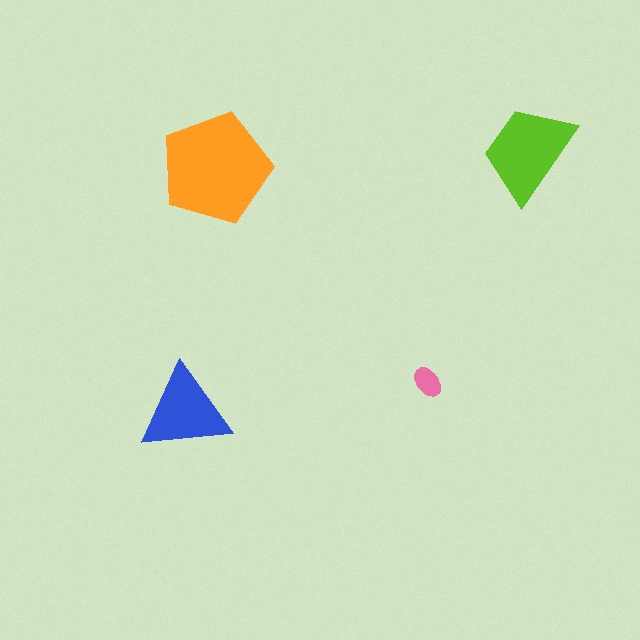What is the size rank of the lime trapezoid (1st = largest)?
2nd.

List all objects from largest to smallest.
The orange pentagon, the lime trapezoid, the blue triangle, the pink ellipse.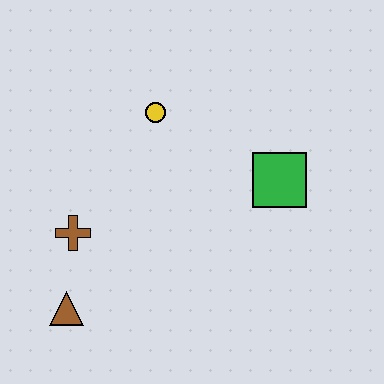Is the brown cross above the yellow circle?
No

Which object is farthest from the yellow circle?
The brown triangle is farthest from the yellow circle.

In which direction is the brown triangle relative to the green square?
The brown triangle is to the left of the green square.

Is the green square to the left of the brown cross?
No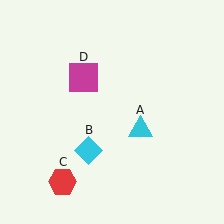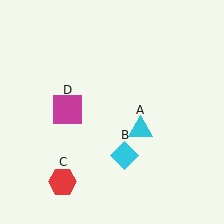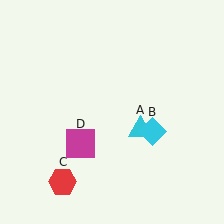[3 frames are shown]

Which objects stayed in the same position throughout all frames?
Cyan triangle (object A) and red hexagon (object C) remained stationary.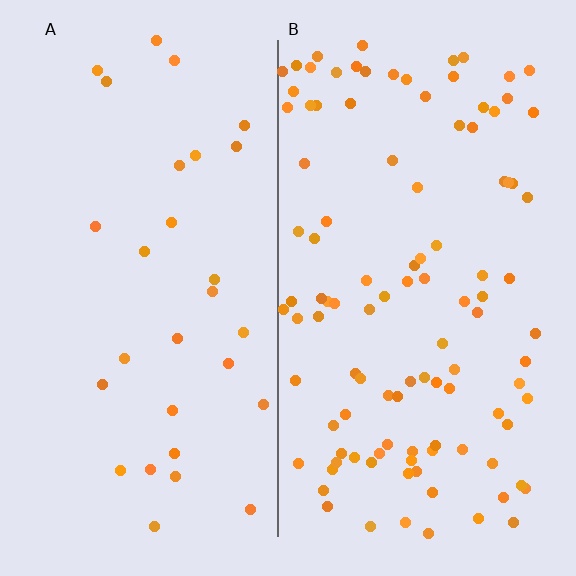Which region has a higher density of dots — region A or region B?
B (the right).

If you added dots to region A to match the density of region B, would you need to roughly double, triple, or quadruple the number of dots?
Approximately quadruple.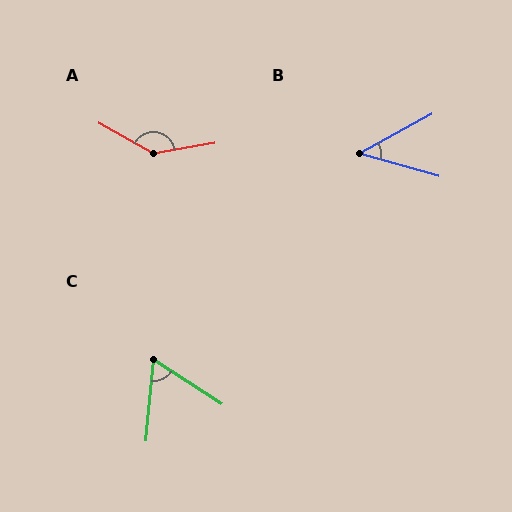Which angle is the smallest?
B, at approximately 45 degrees.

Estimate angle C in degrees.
Approximately 62 degrees.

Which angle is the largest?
A, at approximately 141 degrees.